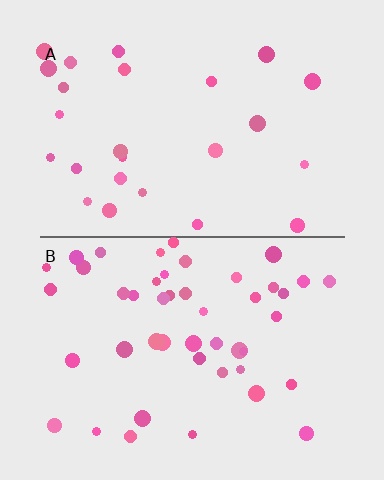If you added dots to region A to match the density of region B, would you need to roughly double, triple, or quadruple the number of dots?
Approximately double.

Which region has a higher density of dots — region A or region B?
B (the bottom).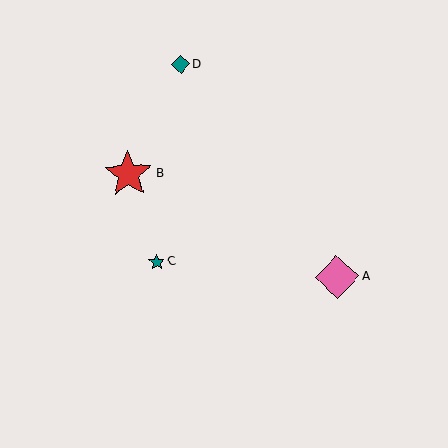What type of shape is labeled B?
Shape B is a red star.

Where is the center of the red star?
The center of the red star is at (128, 174).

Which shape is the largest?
The red star (labeled B) is the largest.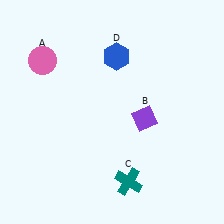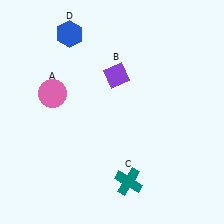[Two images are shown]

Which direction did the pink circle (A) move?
The pink circle (A) moved down.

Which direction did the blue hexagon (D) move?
The blue hexagon (D) moved left.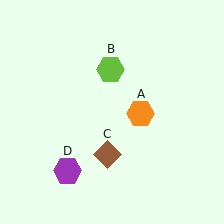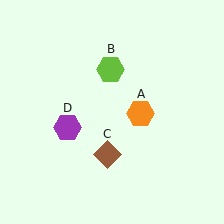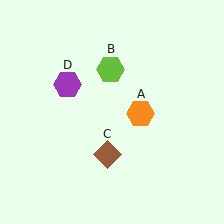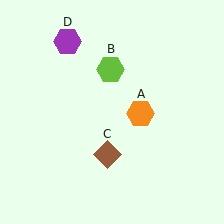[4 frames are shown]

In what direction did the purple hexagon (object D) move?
The purple hexagon (object D) moved up.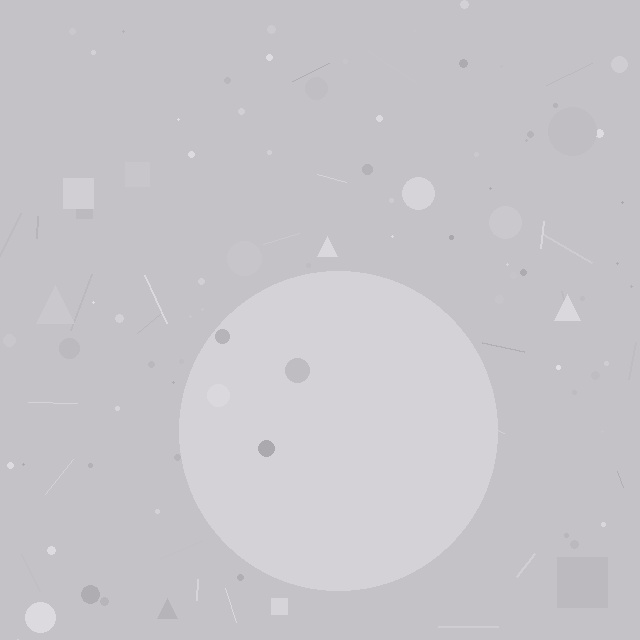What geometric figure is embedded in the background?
A circle is embedded in the background.